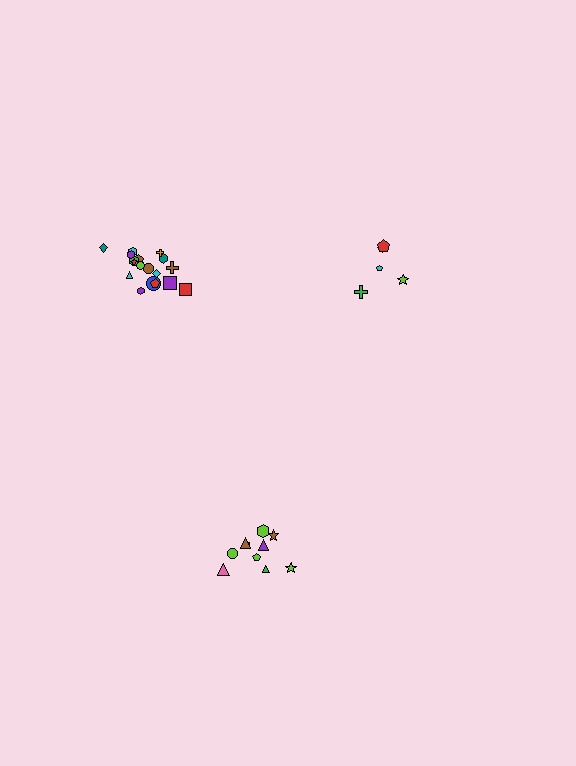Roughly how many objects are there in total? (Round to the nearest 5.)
Roughly 35 objects in total.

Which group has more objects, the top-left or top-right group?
The top-left group.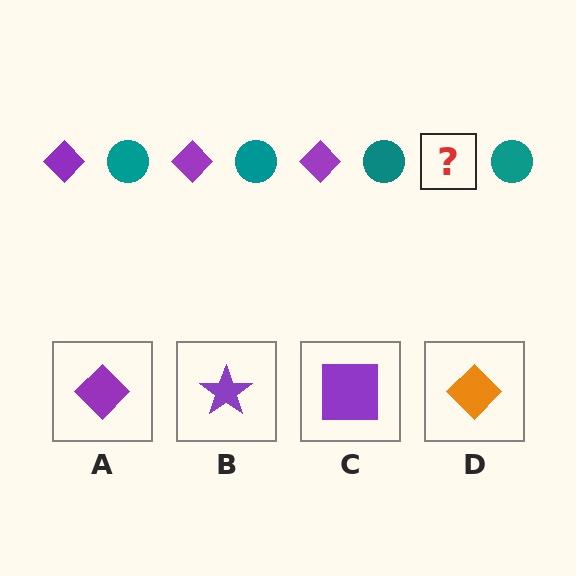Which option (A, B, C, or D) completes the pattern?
A.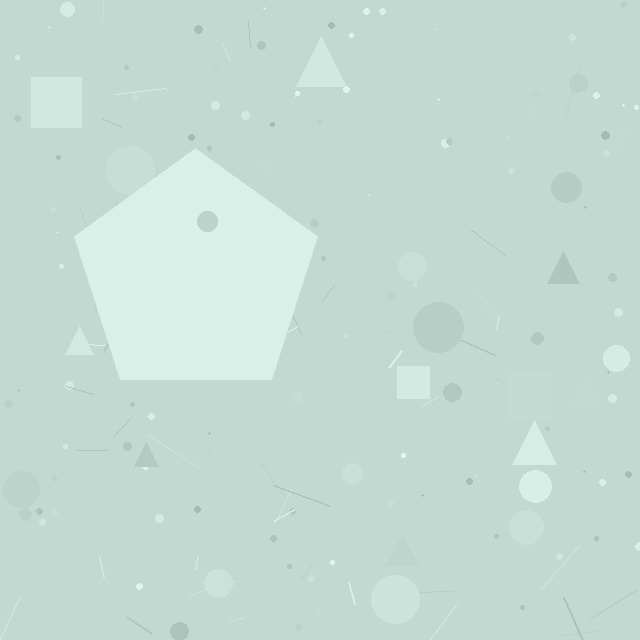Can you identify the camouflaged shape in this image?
The camouflaged shape is a pentagon.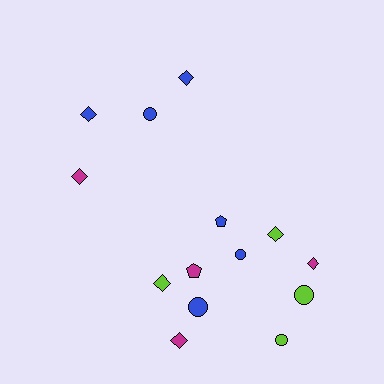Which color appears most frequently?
Blue, with 6 objects.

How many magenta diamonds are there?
There are 3 magenta diamonds.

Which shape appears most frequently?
Diamond, with 7 objects.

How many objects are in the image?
There are 14 objects.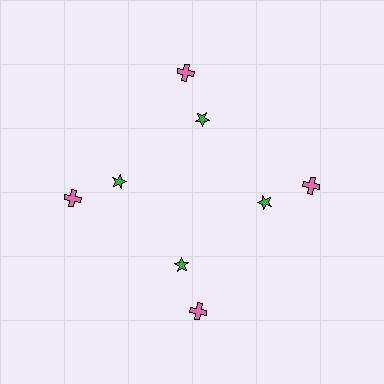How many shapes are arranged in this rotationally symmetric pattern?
There are 8 shapes, arranged in 4 groups of 2.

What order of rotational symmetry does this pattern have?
This pattern has 4-fold rotational symmetry.